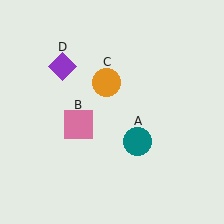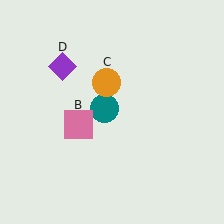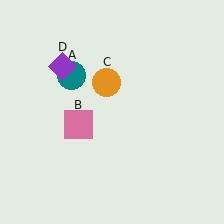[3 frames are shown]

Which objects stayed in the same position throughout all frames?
Pink square (object B) and orange circle (object C) and purple diamond (object D) remained stationary.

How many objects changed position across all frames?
1 object changed position: teal circle (object A).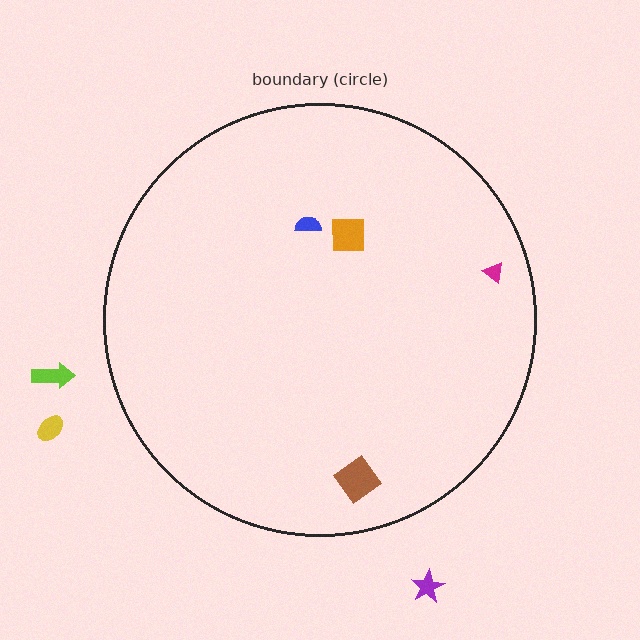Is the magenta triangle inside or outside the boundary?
Inside.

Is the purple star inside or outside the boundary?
Outside.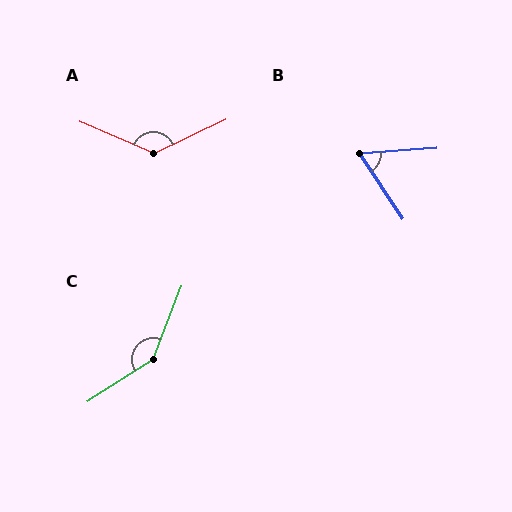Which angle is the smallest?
B, at approximately 60 degrees.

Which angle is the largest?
C, at approximately 144 degrees.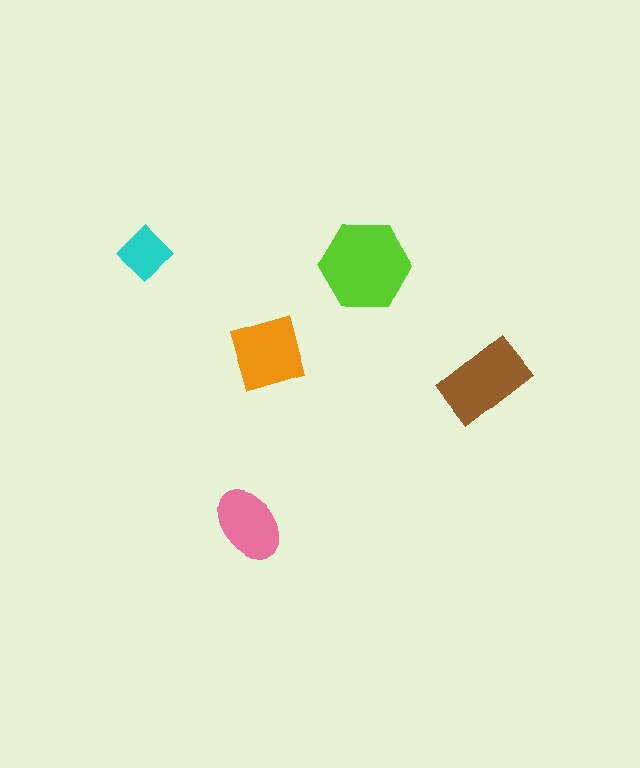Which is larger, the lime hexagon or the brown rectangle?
The lime hexagon.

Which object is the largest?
The lime hexagon.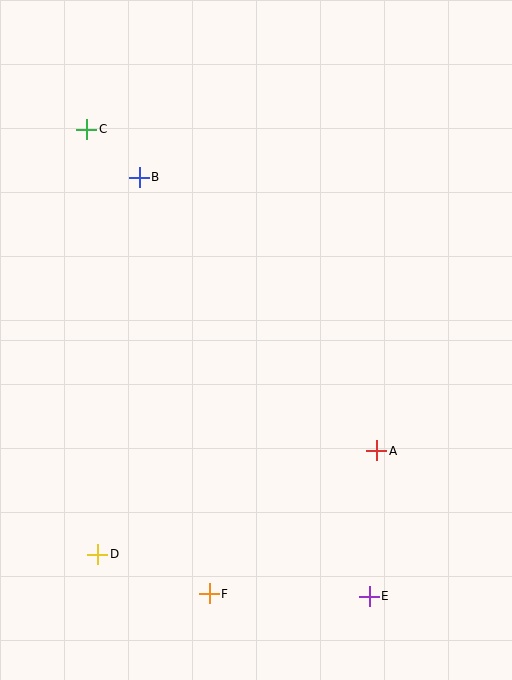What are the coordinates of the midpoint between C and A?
The midpoint between C and A is at (232, 290).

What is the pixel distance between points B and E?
The distance between B and E is 478 pixels.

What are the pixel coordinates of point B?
Point B is at (139, 177).